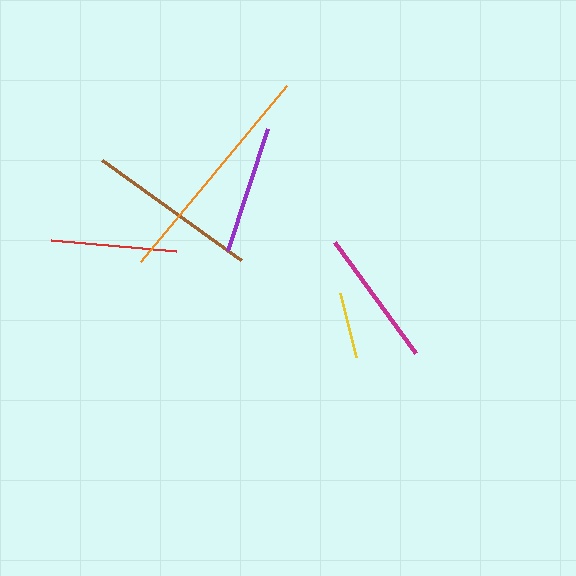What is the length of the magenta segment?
The magenta segment is approximately 138 pixels long.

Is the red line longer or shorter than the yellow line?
The red line is longer than the yellow line.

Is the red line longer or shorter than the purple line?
The purple line is longer than the red line.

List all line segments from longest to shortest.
From longest to shortest: orange, brown, magenta, purple, red, yellow.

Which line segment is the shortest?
The yellow line is the shortest at approximately 66 pixels.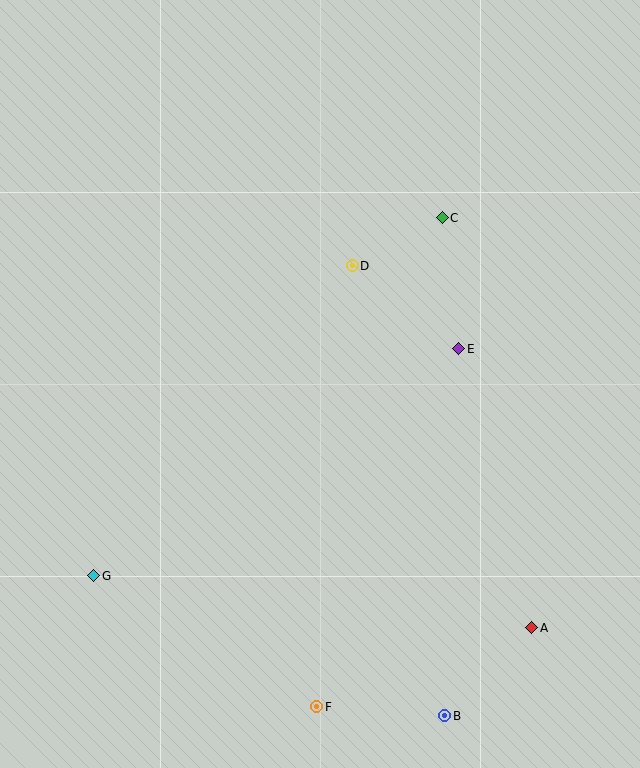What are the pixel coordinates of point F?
Point F is at (317, 707).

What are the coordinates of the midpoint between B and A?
The midpoint between B and A is at (488, 672).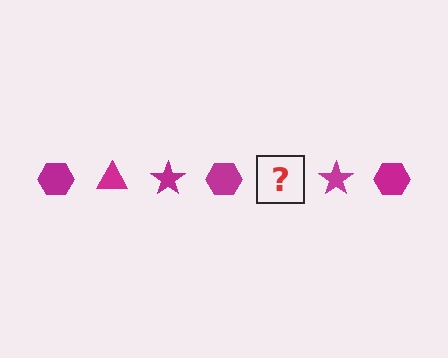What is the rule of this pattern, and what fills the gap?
The rule is that the pattern cycles through hexagon, triangle, star shapes in magenta. The gap should be filled with a magenta triangle.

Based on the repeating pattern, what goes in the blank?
The blank should be a magenta triangle.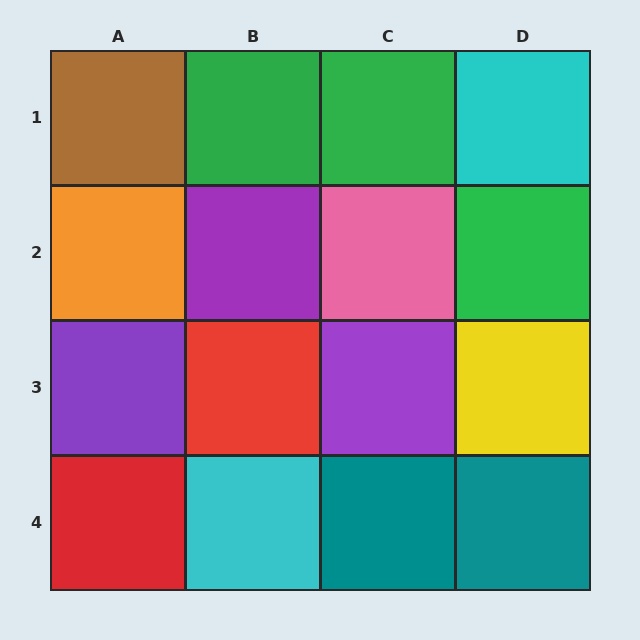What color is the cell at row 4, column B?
Cyan.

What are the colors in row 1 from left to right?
Brown, green, green, cyan.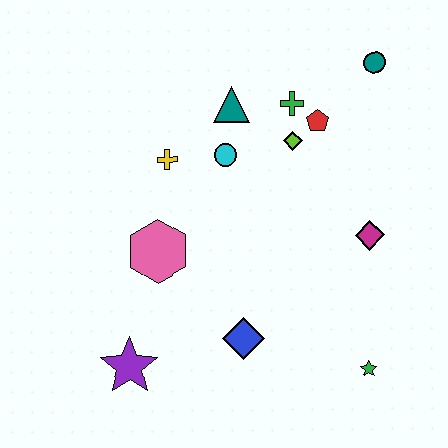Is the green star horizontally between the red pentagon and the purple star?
No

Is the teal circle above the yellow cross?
Yes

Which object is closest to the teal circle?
The red pentagon is closest to the teal circle.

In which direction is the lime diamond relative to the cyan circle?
The lime diamond is to the right of the cyan circle.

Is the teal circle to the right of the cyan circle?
Yes